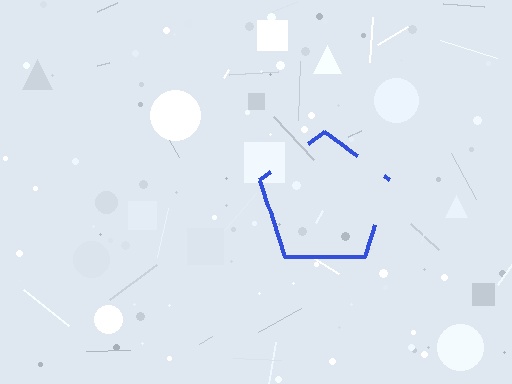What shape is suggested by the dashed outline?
The dashed outline suggests a pentagon.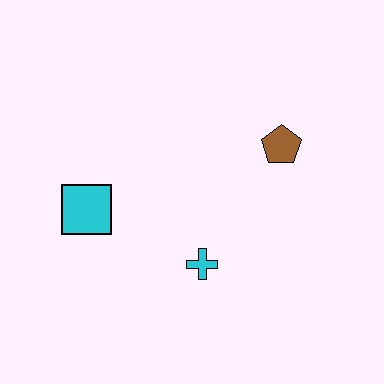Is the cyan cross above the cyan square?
No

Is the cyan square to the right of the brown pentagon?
No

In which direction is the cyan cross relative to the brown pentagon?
The cyan cross is below the brown pentagon.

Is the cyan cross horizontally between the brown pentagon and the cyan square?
Yes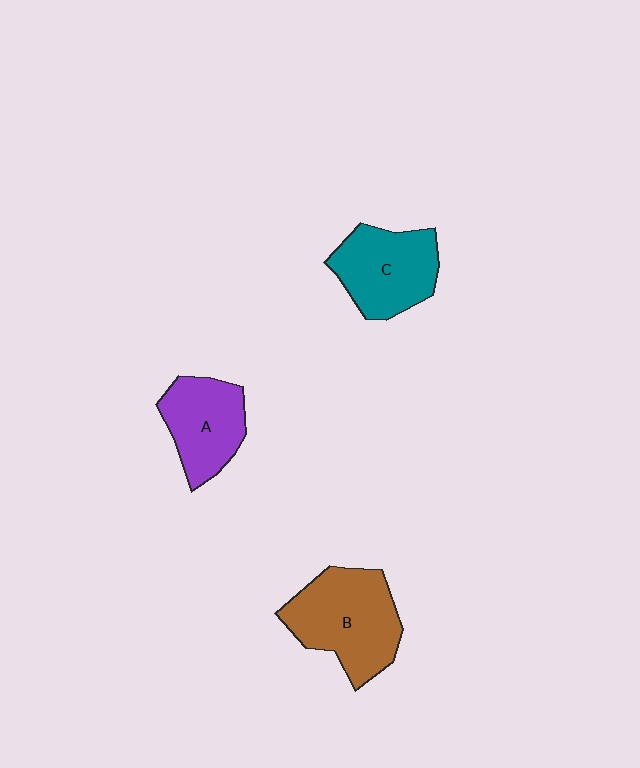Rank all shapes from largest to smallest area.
From largest to smallest: B (brown), C (teal), A (purple).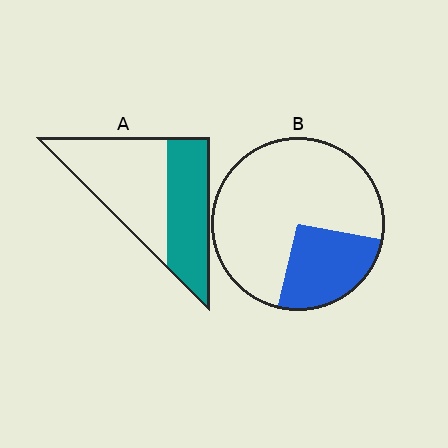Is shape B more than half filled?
No.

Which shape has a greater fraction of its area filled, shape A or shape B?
Shape A.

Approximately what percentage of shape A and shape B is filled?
A is approximately 45% and B is approximately 25%.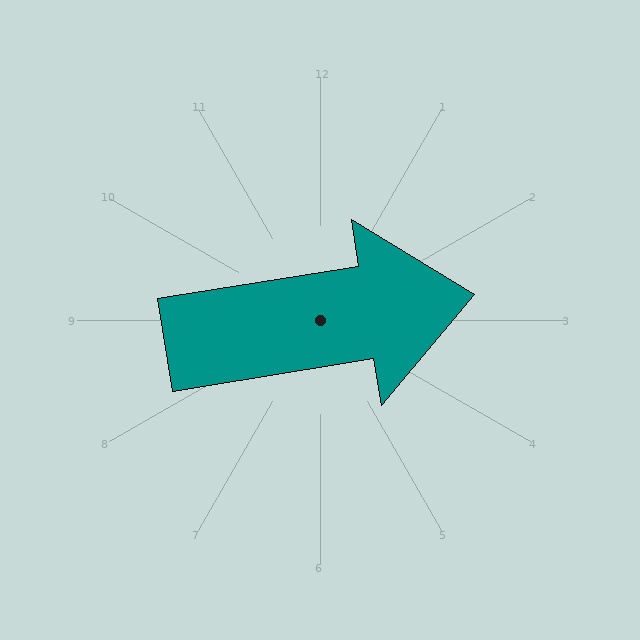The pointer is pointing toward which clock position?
Roughly 3 o'clock.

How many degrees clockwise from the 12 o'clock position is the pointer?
Approximately 81 degrees.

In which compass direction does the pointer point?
East.